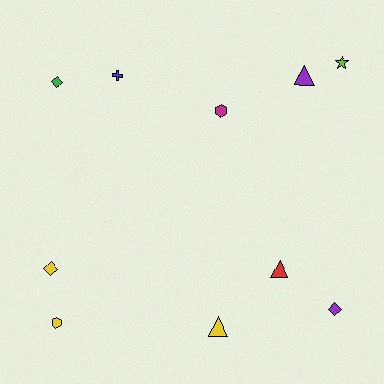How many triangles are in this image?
There are 3 triangles.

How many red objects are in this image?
There is 1 red object.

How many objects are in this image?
There are 10 objects.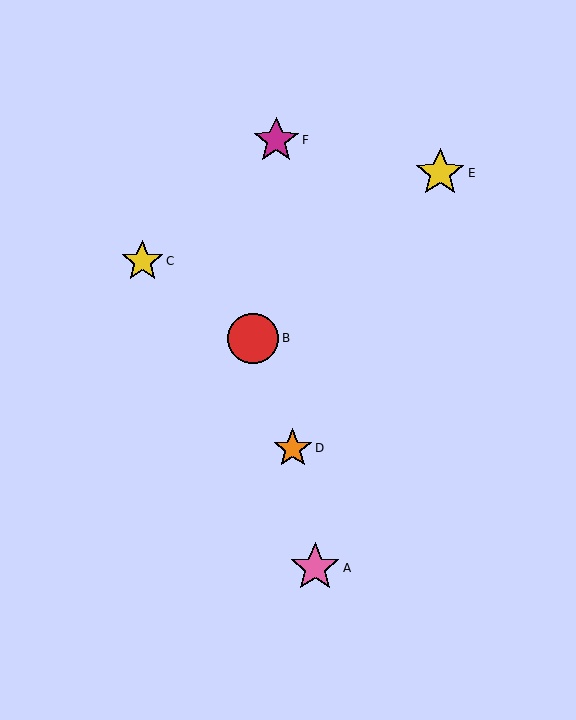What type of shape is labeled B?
Shape B is a red circle.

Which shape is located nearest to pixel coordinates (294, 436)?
The orange star (labeled D) at (293, 448) is nearest to that location.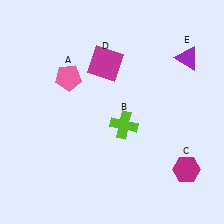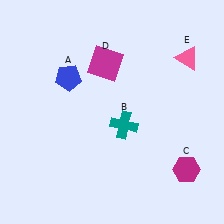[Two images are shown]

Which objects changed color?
A changed from pink to blue. B changed from lime to teal. E changed from purple to pink.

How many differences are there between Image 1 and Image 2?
There are 3 differences between the two images.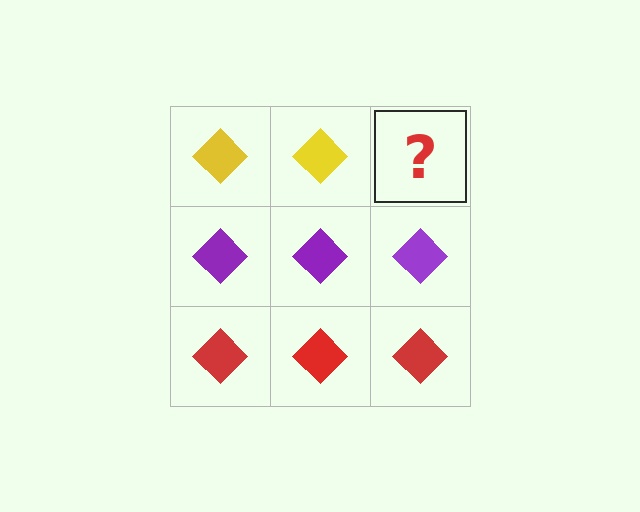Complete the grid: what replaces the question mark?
The question mark should be replaced with a yellow diamond.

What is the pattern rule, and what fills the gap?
The rule is that each row has a consistent color. The gap should be filled with a yellow diamond.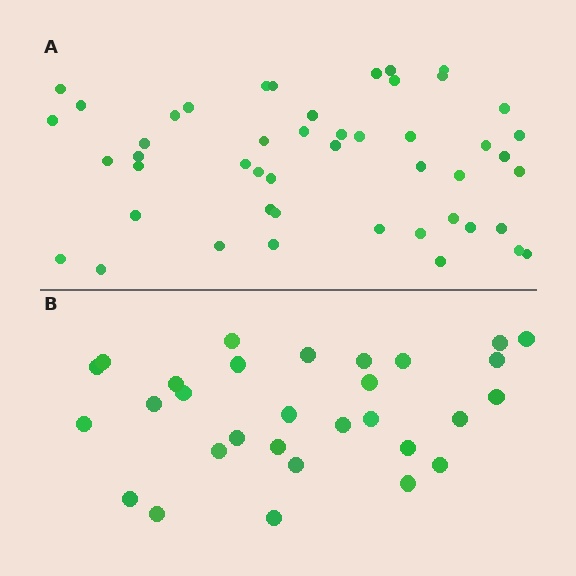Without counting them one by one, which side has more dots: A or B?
Region A (the top region) has more dots.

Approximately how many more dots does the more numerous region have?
Region A has approximately 20 more dots than region B.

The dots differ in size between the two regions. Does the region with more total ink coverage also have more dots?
No. Region B has more total ink coverage because its dots are larger, but region A actually contains more individual dots. Total area can be misleading — the number of items is what matters here.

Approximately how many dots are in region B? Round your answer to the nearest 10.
About 30 dots.